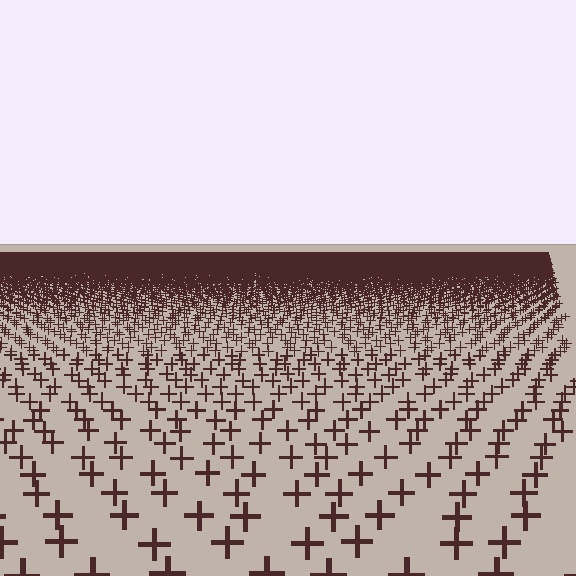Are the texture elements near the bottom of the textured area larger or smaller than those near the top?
Larger. Near the bottom, elements are closer to the viewer and appear at a bigger on-screen size.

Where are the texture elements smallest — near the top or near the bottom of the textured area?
Near the top.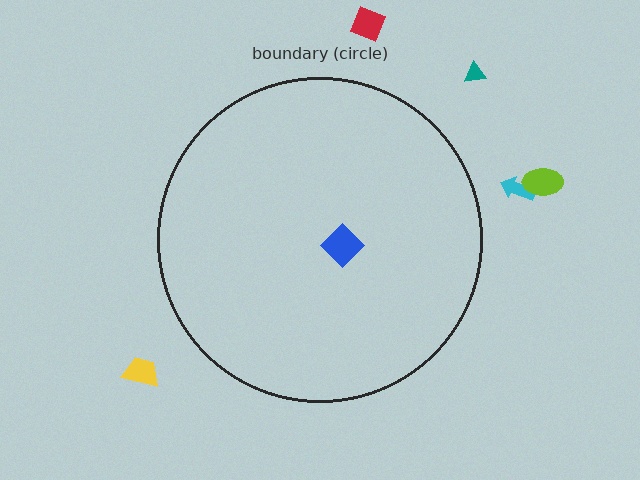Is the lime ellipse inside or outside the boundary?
Outside.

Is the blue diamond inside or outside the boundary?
Inside.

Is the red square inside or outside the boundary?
Outside.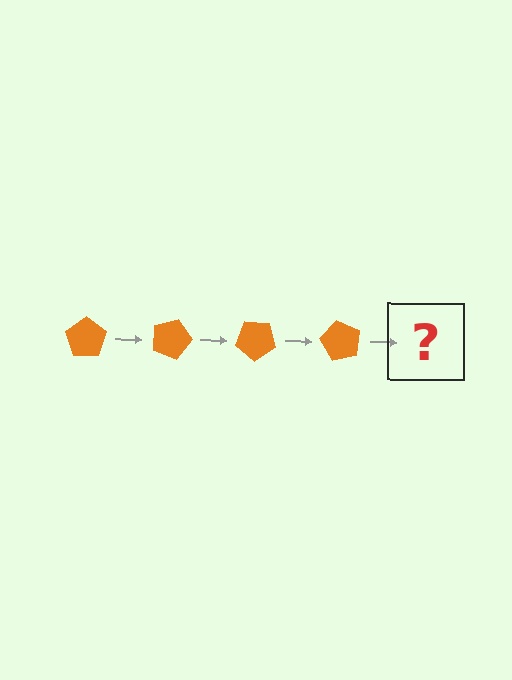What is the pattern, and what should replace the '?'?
The pattern is that the pentagon rotates 20 degrees each step. The '?' should be an orange pentagon rotated 80 degrees.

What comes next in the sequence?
The next element should be an orange pentagon rotated 80 degrees.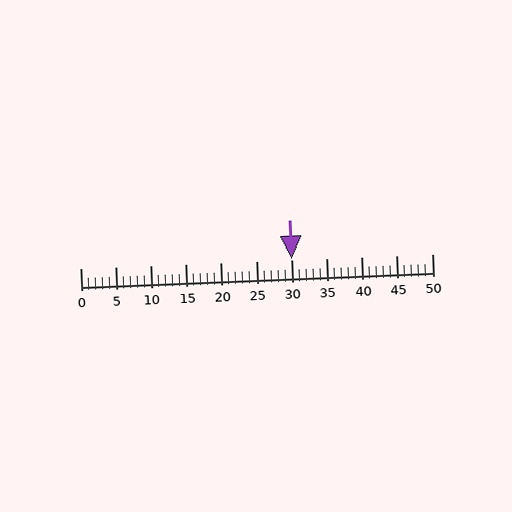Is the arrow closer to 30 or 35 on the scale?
The arrow is closer to 30.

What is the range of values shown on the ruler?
The ruler shows values from 0 to 50.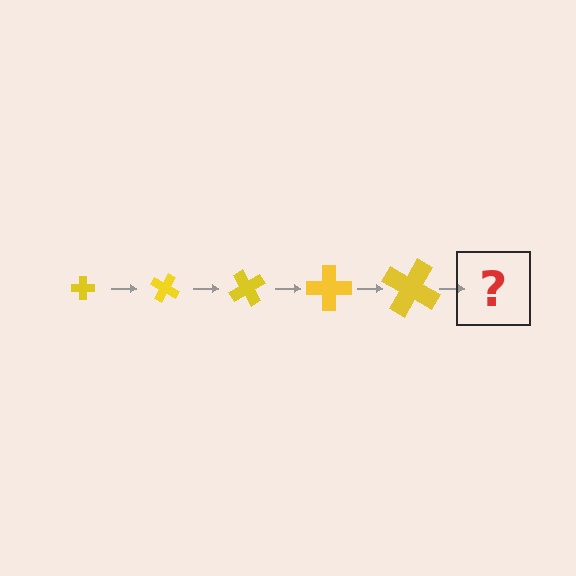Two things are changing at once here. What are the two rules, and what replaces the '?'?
The two rules are that the cross grows larger each step and it rotates 30 degrees each step. The '?' should be a cross, larger than the previous one and rotated 150 degrees from the start.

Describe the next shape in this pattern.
It should be a cross, larger than the previous one and rotated 150 degrees from the start.